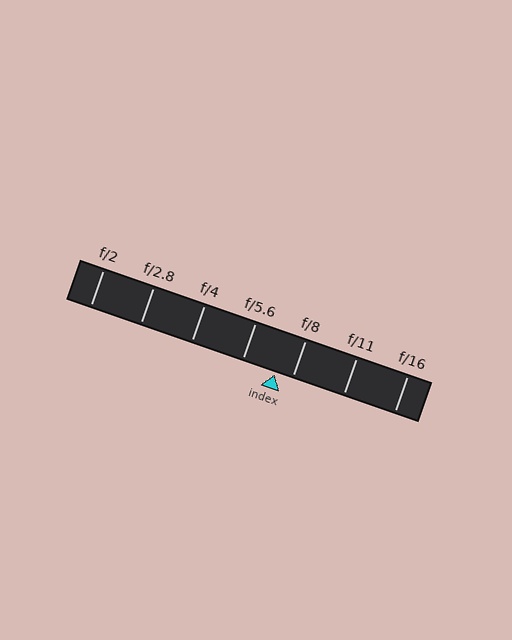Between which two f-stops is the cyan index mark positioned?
The index mark is between f/5.6 and f/8.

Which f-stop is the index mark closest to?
The index mark is closest to f/8.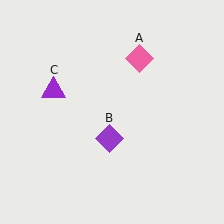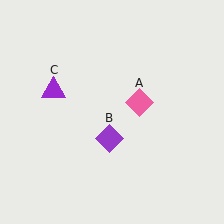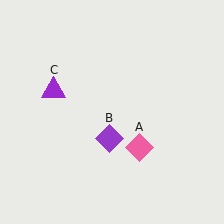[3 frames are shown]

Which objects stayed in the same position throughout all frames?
Purple diamond (object B) and purple triangle (object C) remained stationary.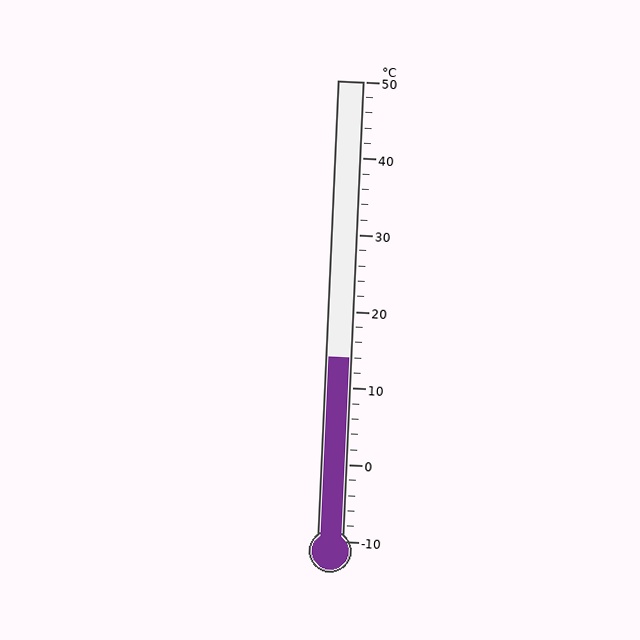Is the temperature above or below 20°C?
The temperature is below 20°C.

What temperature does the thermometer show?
The thermometer shows approximately 14°C.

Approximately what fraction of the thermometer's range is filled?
The thermometer is filled to approximately 40% of its range.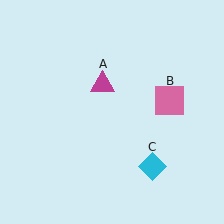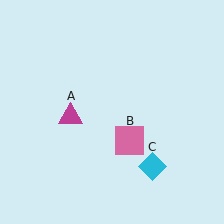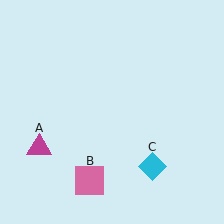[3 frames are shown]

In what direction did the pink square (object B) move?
The pink square (object B) moved down and to the left.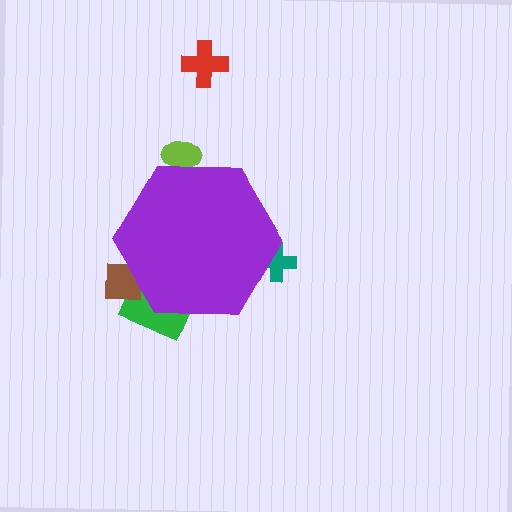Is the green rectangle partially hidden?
Yes, the green rectangle is partially hidden behind the purple hexagon.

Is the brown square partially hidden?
Yes, the brown square is partially hidden behind the purple hexagon.